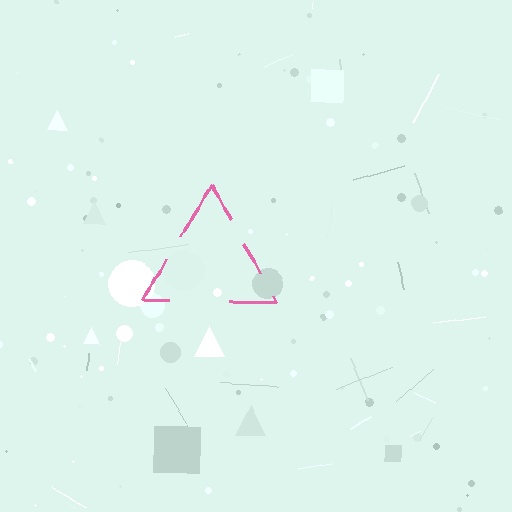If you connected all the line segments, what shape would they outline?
They would outline a triangle.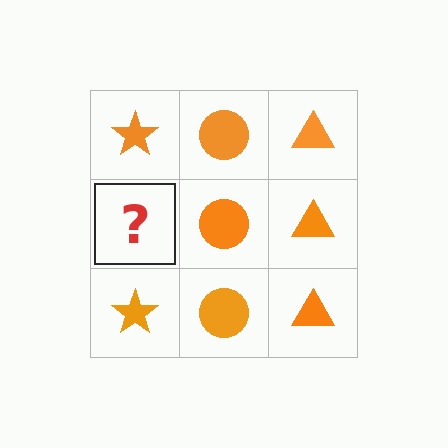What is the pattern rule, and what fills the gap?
The rule is that each column has a consistent shape. The gap should be filled with an orange star.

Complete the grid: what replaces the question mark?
The question mark should be replaced with an orange star.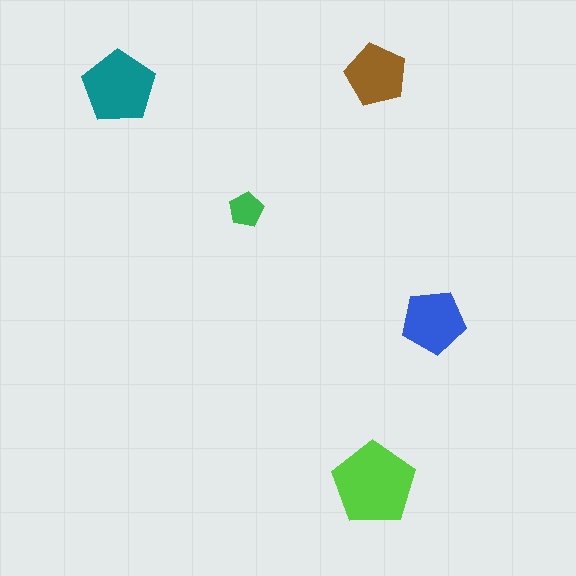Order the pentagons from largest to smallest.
the lime one, the teal one, the blue one, the brown one, the green one.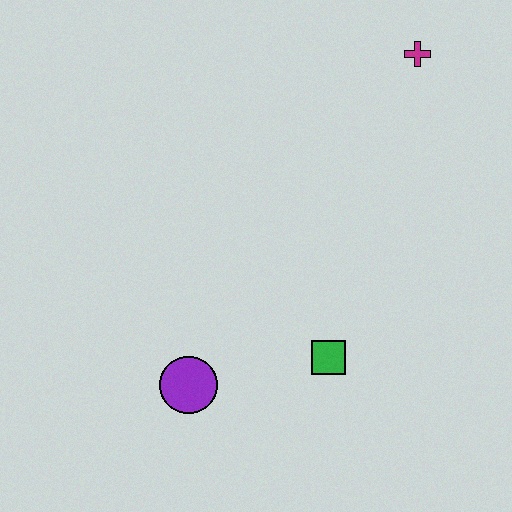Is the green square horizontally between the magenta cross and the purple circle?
Yes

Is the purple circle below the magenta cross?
Yes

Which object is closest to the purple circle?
The green square is closest to the purple circle.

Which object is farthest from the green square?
The magenta cross is farthest from the green square.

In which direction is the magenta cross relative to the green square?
The magenta cross is above the green square.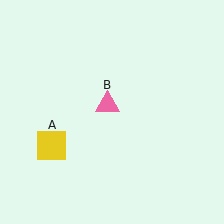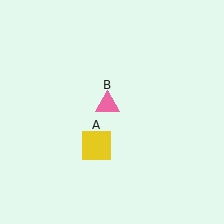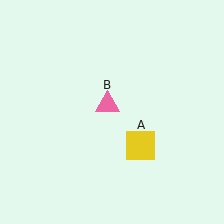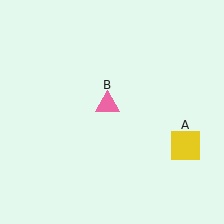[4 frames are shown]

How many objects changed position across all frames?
1 object changed position: yellow square (object A).